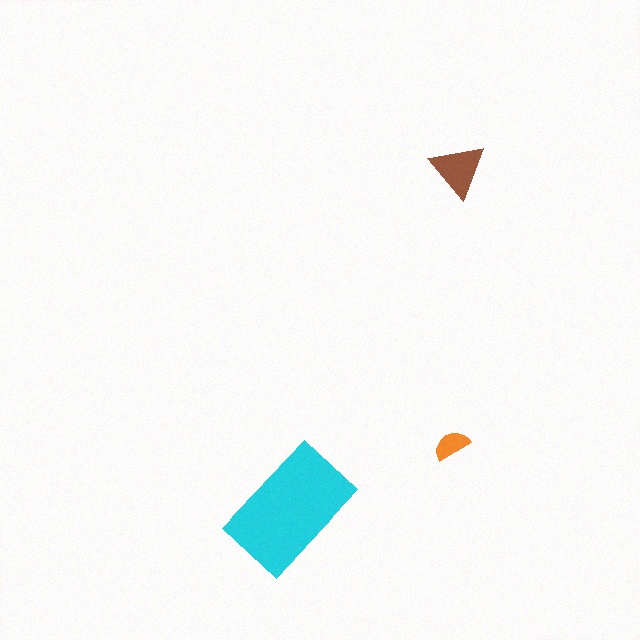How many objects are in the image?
There are 3 objects in the image.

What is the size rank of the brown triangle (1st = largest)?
2nd.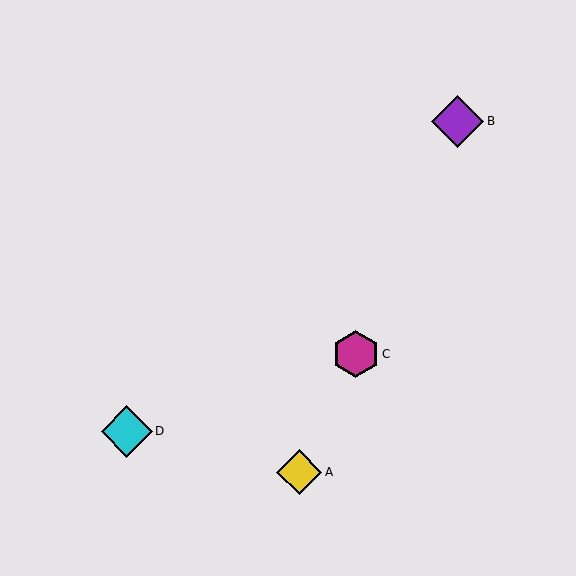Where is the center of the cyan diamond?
The center of the cyan diamond is at (127, 431).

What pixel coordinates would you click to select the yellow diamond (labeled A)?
Click at (299, 472) to select the yellow diamond A.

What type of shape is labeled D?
Shape D is a cyan diamond.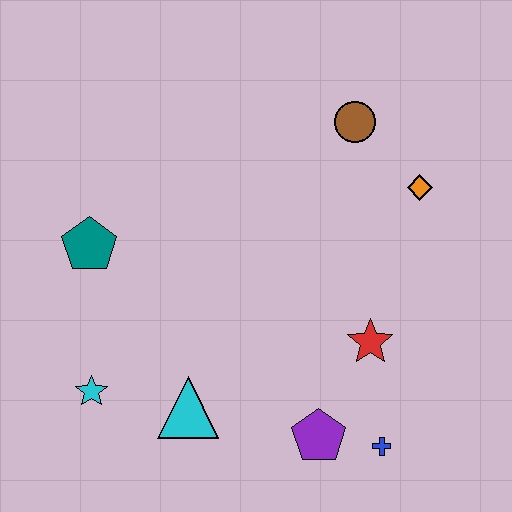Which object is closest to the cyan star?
The cyan triangle is closest to the cyan star.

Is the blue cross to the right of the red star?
Yes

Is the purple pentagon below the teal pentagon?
Yes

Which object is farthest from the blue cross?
The teal pentagon is farthest from the blue cross.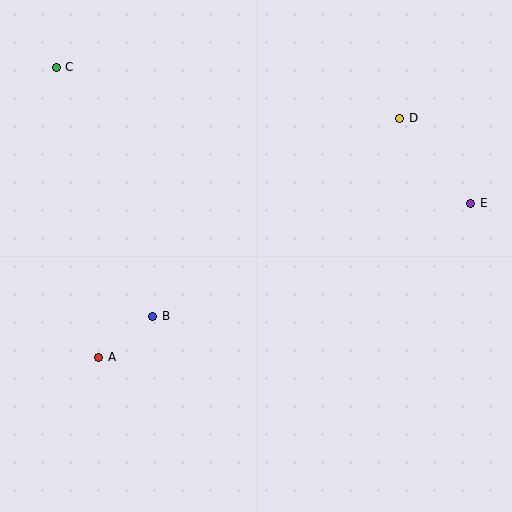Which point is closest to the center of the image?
Point B at (153, 316) is closest to the center.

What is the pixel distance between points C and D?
The distance between C and D is 347 pixels.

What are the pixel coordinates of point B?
Point B is at (153, 316).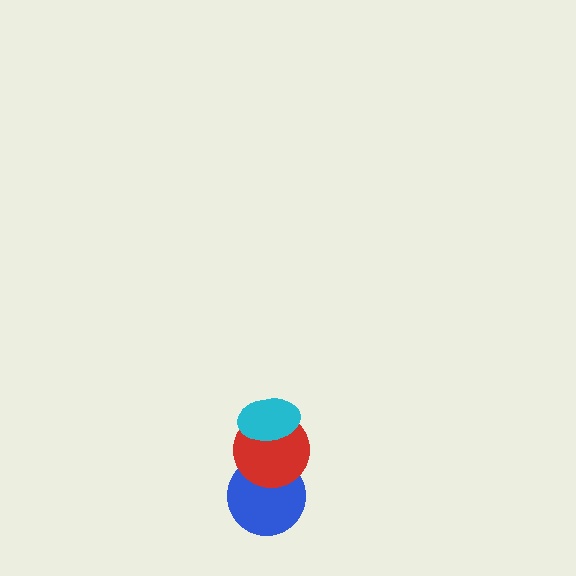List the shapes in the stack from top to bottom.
From top to bottom: the cyan ellipse, the red circle, the blue circle.